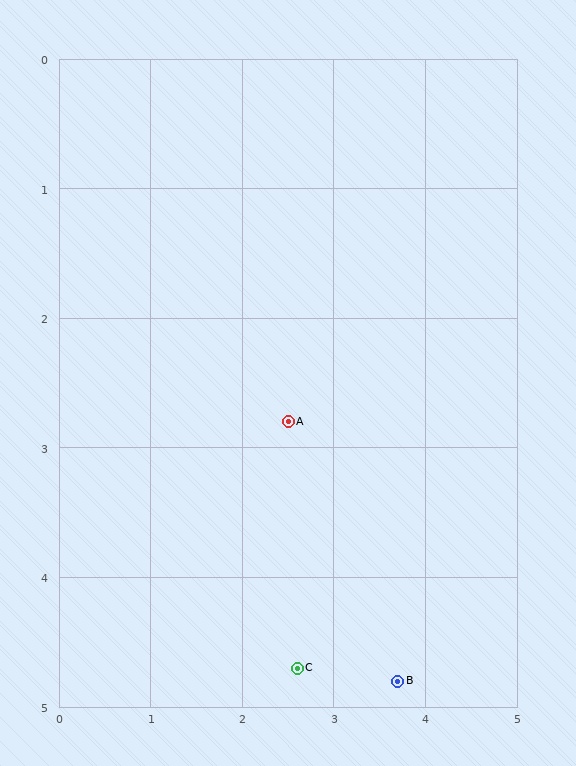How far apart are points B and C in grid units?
Points B and C are about 1.1 grid units apart.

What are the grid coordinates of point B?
Point B is at approximately (3.7, 4.8).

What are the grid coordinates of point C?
Point C is at approximately (2.6, 4.7).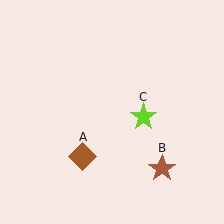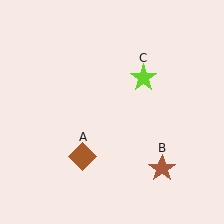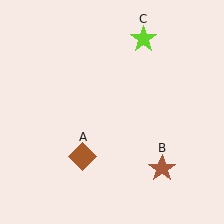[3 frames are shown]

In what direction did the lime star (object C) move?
The lime star (object C) moved up.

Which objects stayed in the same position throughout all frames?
Brown diamond (object A) and brown star (object B) remained stationary.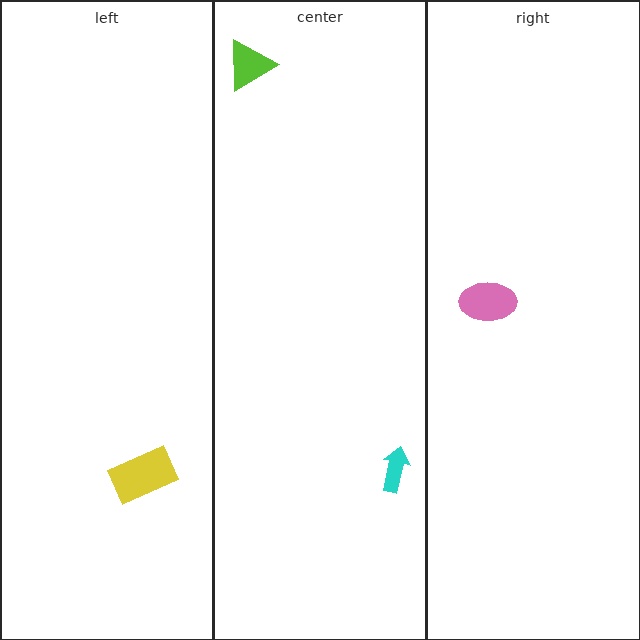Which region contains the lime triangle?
The center region.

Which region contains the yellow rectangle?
The left region.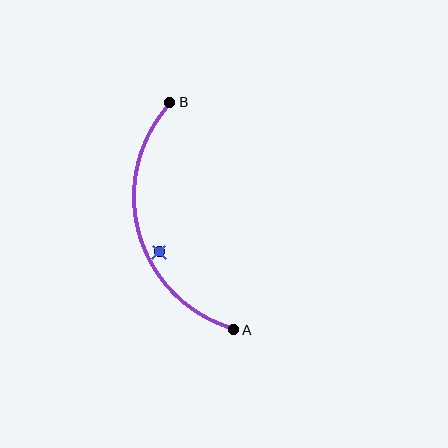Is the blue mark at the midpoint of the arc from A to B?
No — the blue mark does not lie on the arc at all. It sits slightly inside the curve.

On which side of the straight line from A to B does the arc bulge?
The arc bulges to the left of the straight line connecting A and B.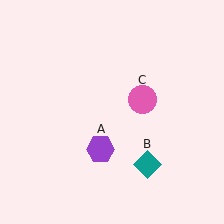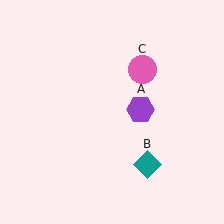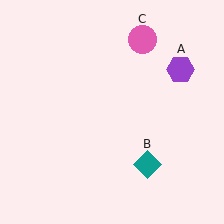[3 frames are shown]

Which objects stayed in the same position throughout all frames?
Teal diamond (object B) remained stationary.